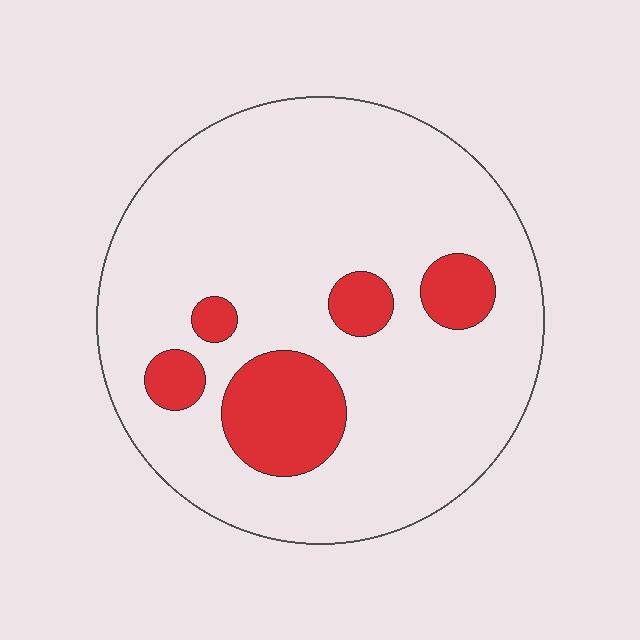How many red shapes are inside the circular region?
5.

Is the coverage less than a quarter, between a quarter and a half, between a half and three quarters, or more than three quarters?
Less than a quarter.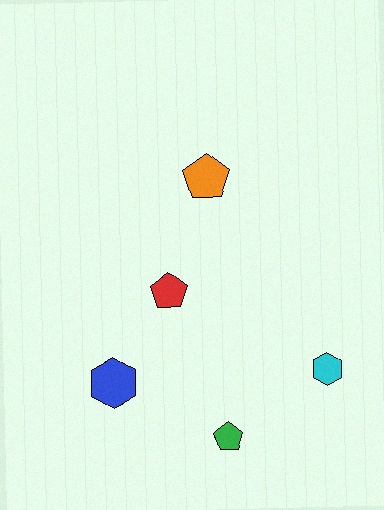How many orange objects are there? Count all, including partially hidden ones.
There is 1 orange object.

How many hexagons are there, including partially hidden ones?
There are 2 hexagons.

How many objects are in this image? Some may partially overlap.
There are 5 objects.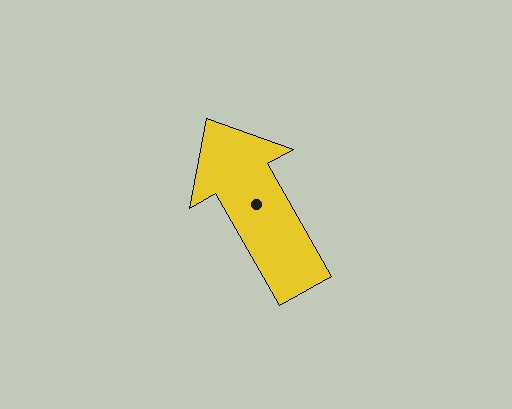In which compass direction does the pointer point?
Northwest.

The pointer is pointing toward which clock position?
Roughly 11 o'clock.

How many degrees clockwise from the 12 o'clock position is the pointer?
Approximately 330 degrees.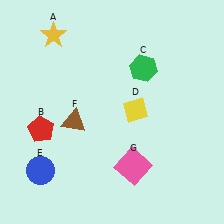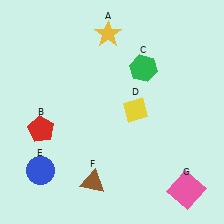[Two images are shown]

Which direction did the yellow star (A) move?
The yellow star (A) moved right.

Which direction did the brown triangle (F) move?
The brown triangle (F) moved down.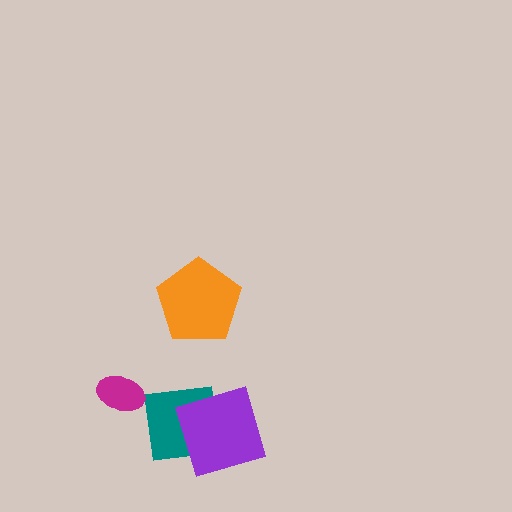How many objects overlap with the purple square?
1 object overlaps with the purple square.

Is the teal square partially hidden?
Yes, it is partially covered by another shape.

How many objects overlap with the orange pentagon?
0 objects overlap with the orange pentagon.